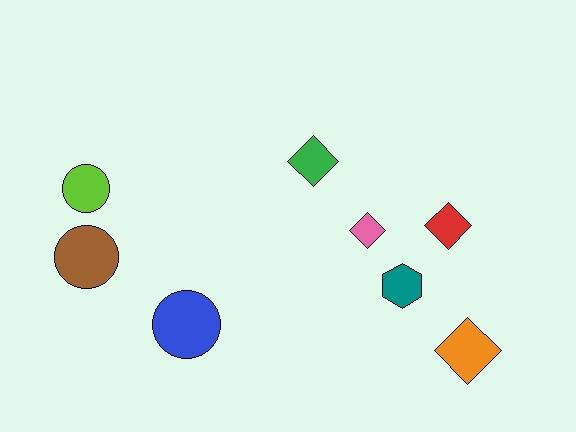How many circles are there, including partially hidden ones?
There are 3 circles.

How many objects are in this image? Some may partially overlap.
There are 8 objects.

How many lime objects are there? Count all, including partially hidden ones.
There is 1 lime object.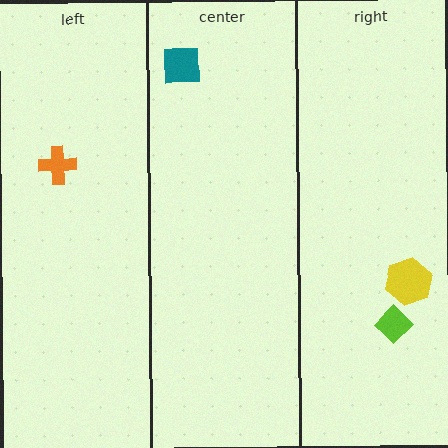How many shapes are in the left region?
1.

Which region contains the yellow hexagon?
The right region.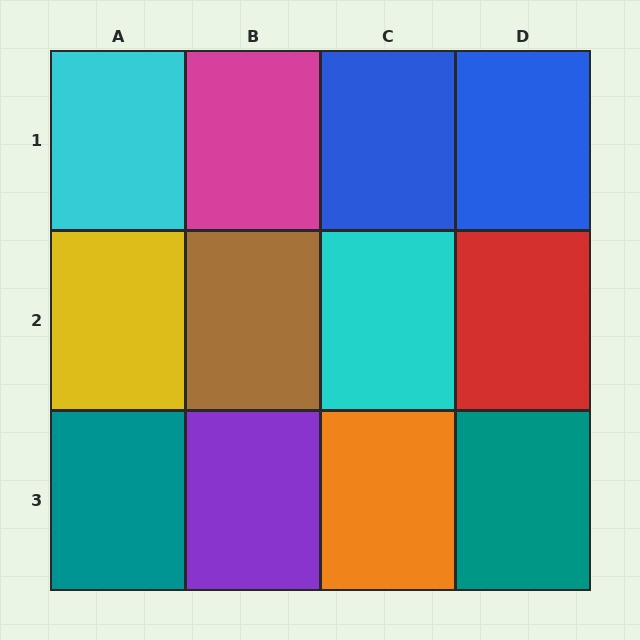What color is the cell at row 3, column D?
Teal.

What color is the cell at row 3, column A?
Teal.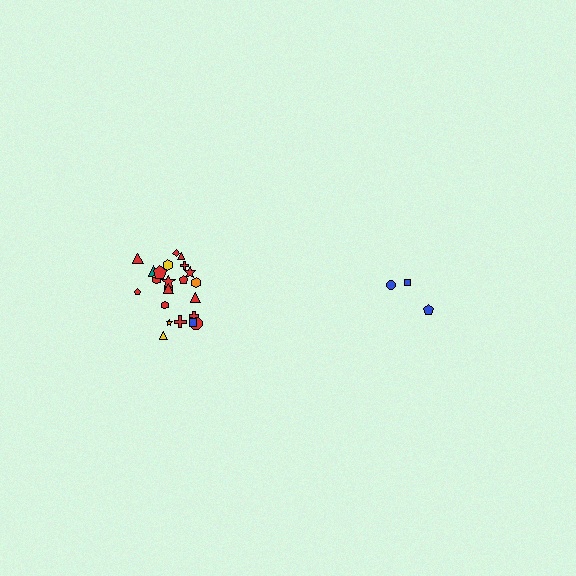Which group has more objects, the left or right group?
The left group.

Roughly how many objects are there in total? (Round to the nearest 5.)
Roughly 30 objects in total.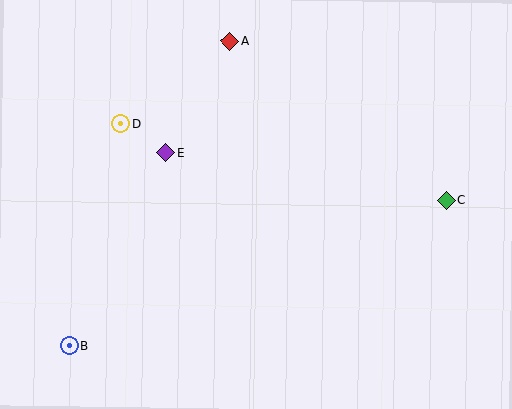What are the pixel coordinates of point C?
Point C is at (446, 200).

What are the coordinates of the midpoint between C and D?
The midpoint between C and D is at (283, 162).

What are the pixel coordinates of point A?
Point A is at (230, 41).